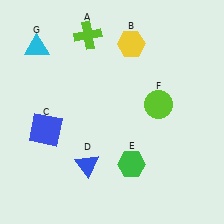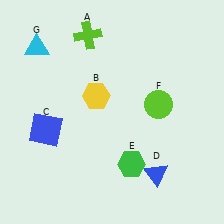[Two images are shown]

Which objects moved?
The objects that moved are: the yellow hexagon (B), the blue triangle (D).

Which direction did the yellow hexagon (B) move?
The yellow hexagon (B) moved down.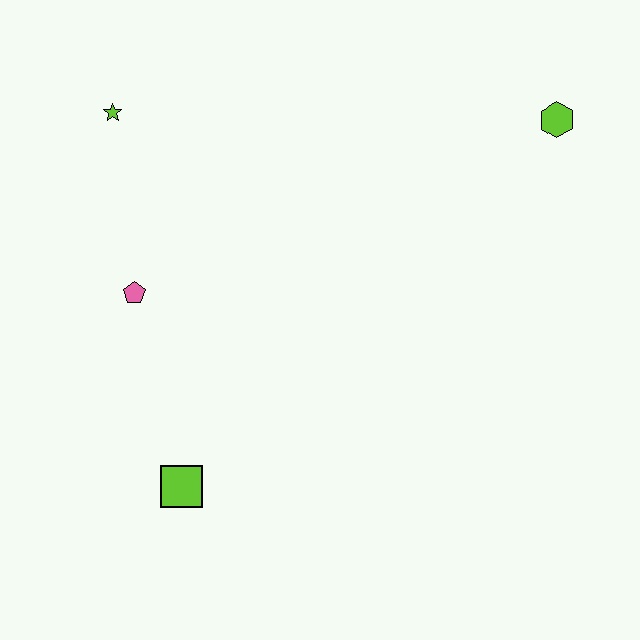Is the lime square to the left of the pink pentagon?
No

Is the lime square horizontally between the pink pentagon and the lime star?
No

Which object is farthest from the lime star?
The lime hexagon is farthest from the lime star.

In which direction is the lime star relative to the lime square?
The lime star is above the lime square.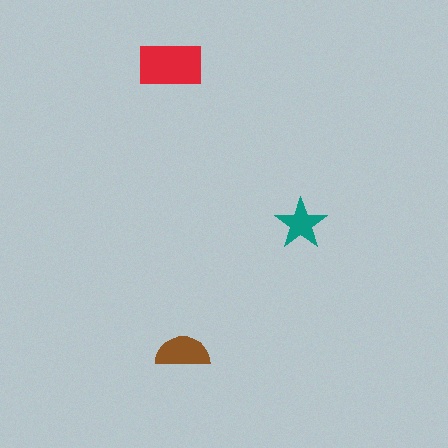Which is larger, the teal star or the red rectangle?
The red rectangle.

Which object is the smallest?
The teal star.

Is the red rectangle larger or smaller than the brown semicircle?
Larger.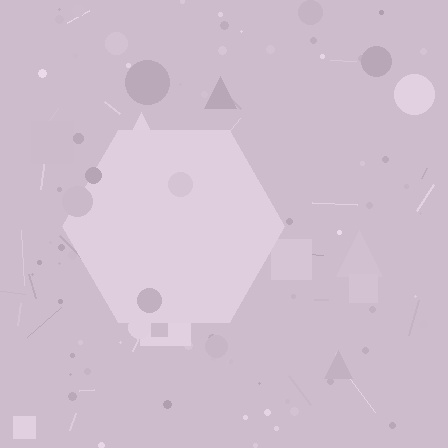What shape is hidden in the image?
A hexagon is hidden in the image.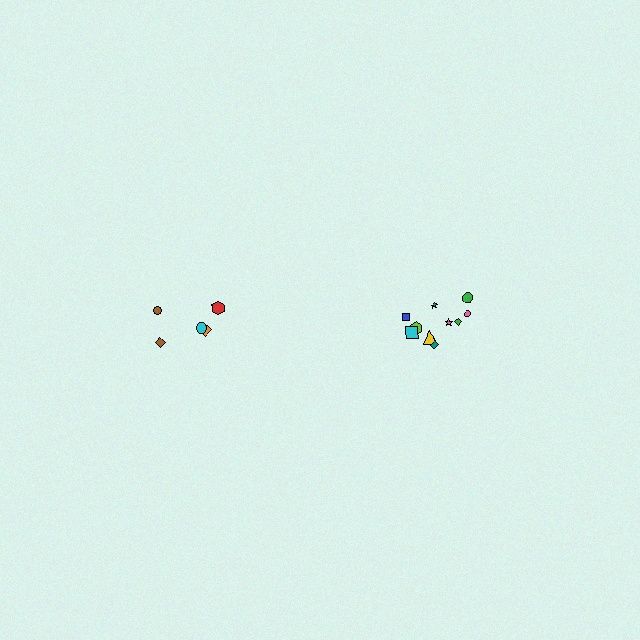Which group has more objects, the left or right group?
The right group.